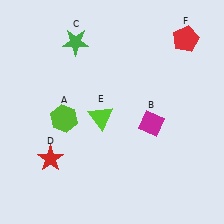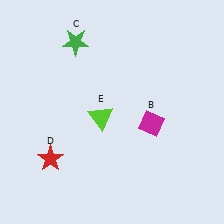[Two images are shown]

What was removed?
The lime hexagon (A), the red pentagon (F) were removed in Image 2.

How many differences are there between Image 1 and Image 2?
There are 2 differences between the two images.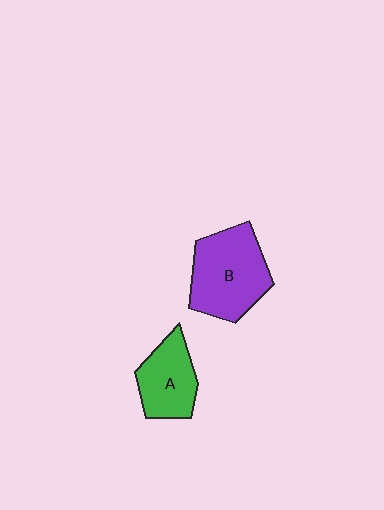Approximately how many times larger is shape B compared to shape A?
Approximately 1.5 times.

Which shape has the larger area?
Shape B (purple).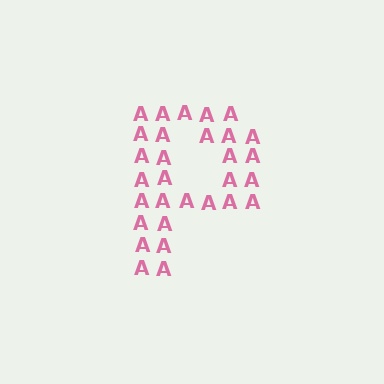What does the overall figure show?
The overall figure shows the letter P.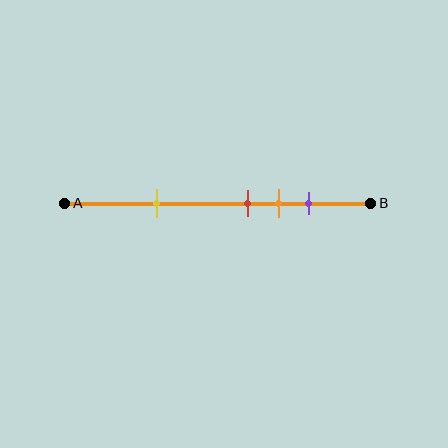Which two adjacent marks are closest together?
The red and orange marks are the closest adjacent pair.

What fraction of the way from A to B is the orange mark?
The orange mark is approximately 70% (0.7) of the way from A to B.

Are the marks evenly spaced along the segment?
No, the marks are not evenly spaced.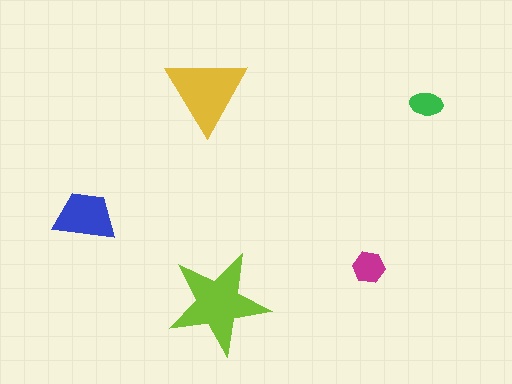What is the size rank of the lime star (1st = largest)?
1st.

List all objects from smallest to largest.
The green ellipse, the magenta hexagon, the blue trapezoid, the yellow triangle, the lime star.